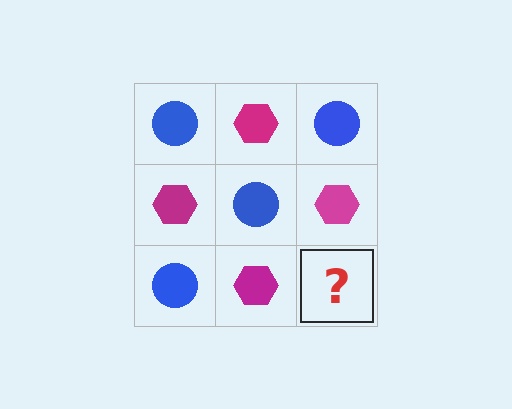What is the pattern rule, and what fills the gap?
The rule is that it alternates blue circle and magenta hexagon in a checkerboard pattern. The gap should be filled with a blue circle.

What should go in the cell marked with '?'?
The missing cell should contain a blue circle.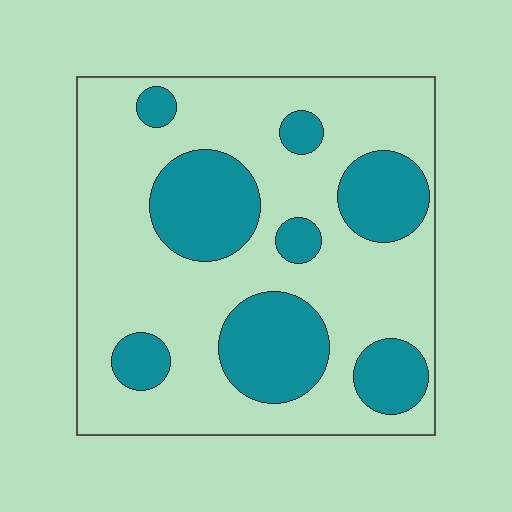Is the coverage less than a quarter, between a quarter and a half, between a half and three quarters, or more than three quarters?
Between a quarter and a half.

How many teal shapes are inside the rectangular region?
8.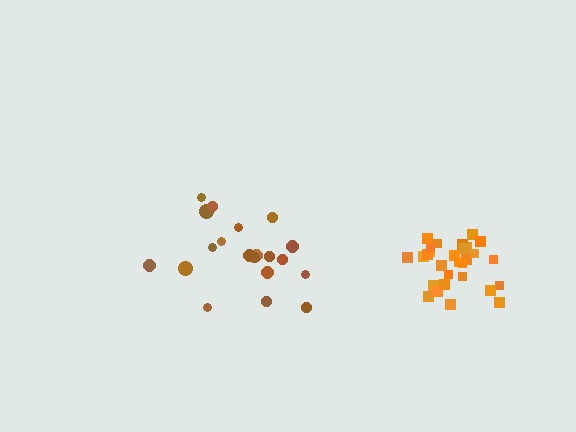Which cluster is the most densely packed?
Orange.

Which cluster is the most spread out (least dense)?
Brown.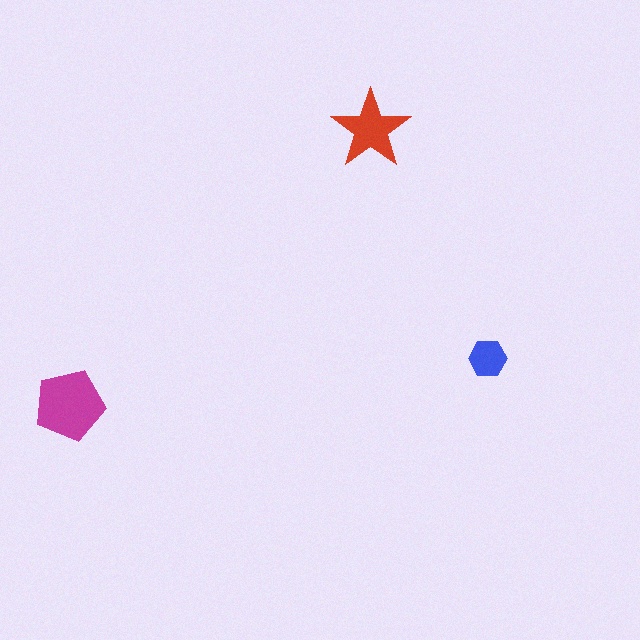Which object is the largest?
The magenta pentagon.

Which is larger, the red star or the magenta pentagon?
The magenta pentagon.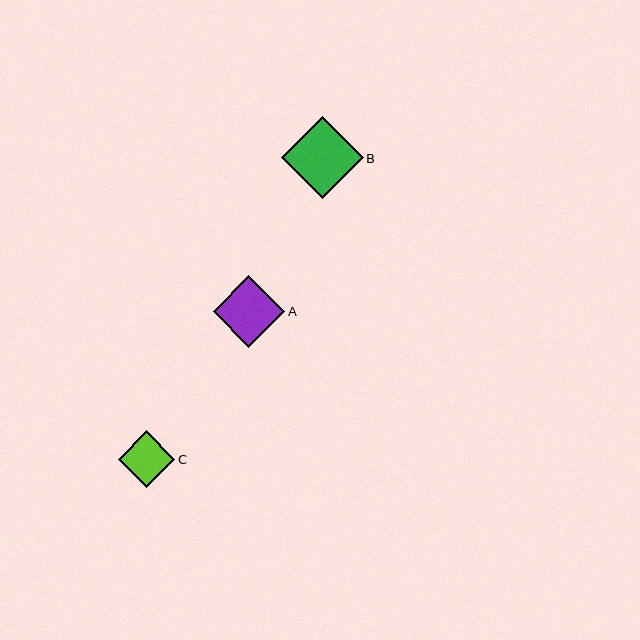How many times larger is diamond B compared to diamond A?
Diamond B is approximately 1.1 times the size of diamond A.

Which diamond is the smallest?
Diamond C is the smallest with a size of approximately 56 pixels.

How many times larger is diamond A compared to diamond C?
Diamond A is approximately 1.3 times the size of diamond C.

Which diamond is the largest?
Diamond B is the largest with a size of approximately 82 pixels.